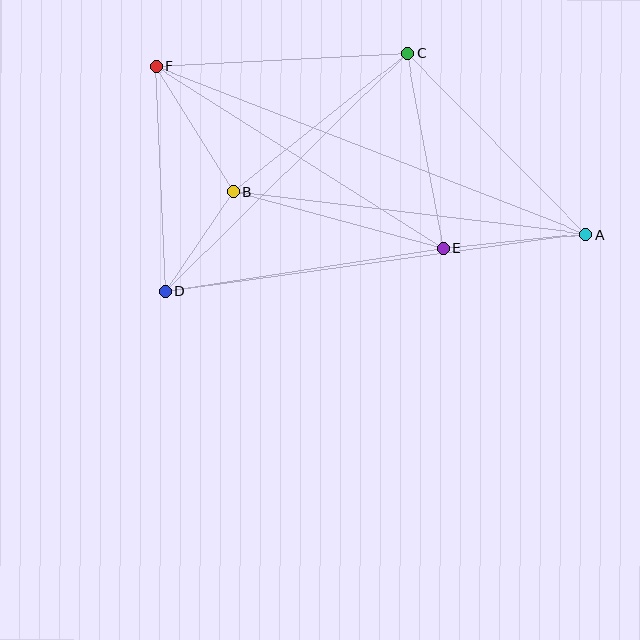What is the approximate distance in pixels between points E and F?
The distance between E and F is approximately 341 pixels.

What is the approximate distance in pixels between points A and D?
The distance between A and D is approximately 424 pixels.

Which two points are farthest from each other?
Points A and F are farthest from each other.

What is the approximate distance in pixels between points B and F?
The distance between B and F is approximately 148 pixels.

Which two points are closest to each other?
Points B and D are closest to each other.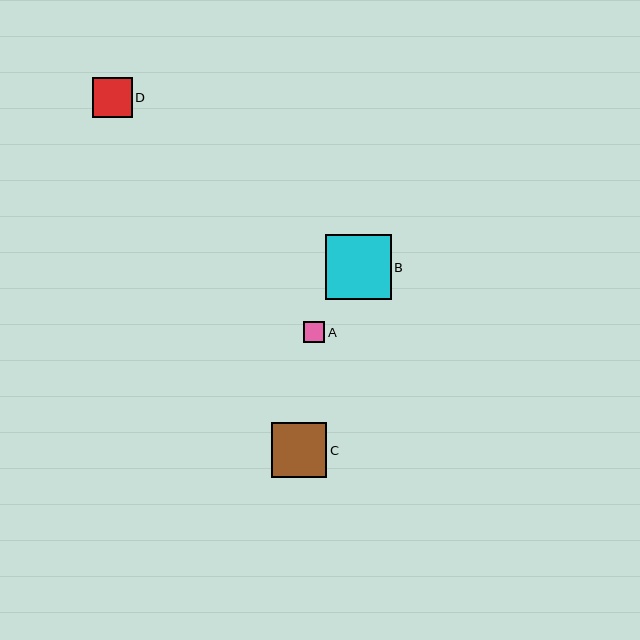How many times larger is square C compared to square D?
Square C is approximately 1.4 times the size of square D.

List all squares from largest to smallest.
From largest to smallest: B, C, D, A.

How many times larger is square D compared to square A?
Square D is approximately 1.9 times the size of square A.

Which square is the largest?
Square B is the largest with a size of approximately 65 pixels.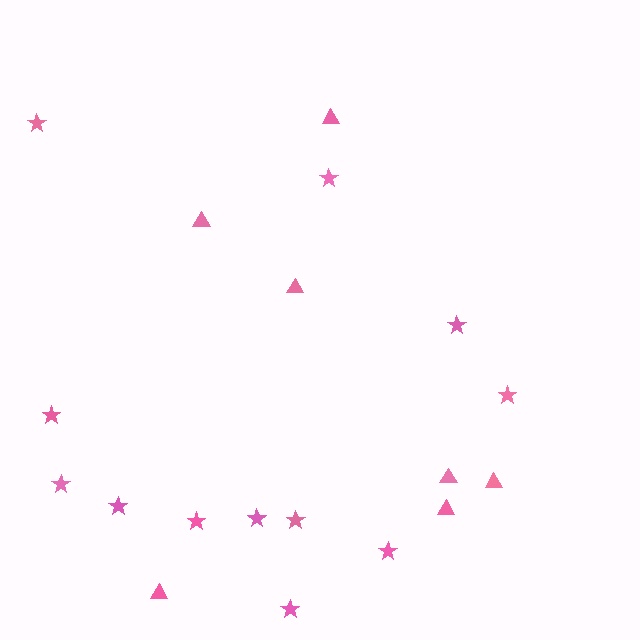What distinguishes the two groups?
There are 2 groups: one group of stars (12) and one group of triangles (7).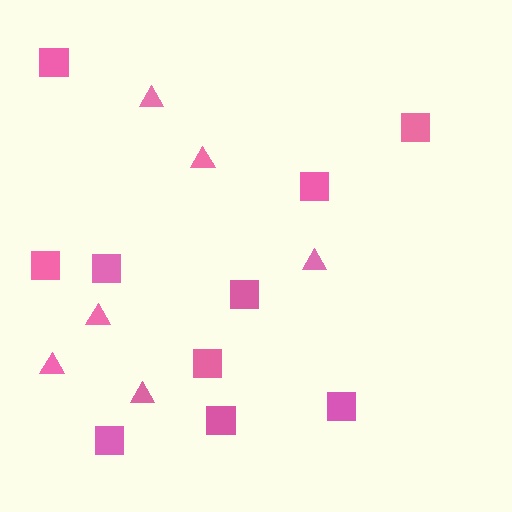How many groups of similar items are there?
There are 2 groups: one group of triangles (6) and one group of squares (10).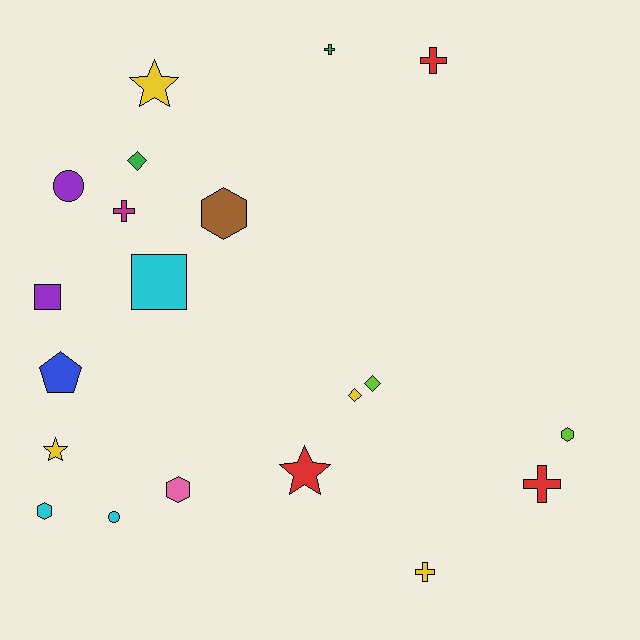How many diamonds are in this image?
There are 3 diamonds.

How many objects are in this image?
There are 20 objects.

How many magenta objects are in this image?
There is 1 magenta object.